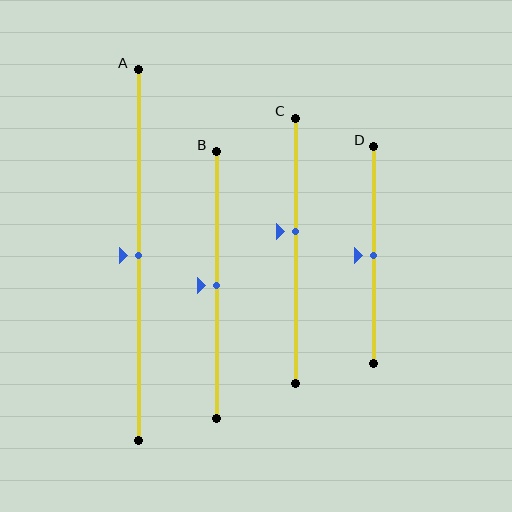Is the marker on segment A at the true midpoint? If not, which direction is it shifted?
Yes, the marker on segment A is at the true midpoint.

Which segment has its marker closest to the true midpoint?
Segment A has its marker closest to the true midpoint.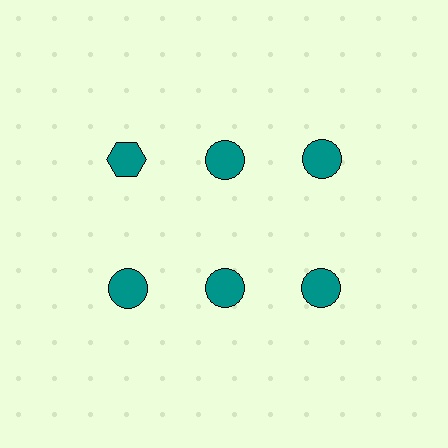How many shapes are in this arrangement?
There are 6 shapes arranged in a grid pattern.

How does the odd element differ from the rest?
It has a different shape: hexagon instead of circle.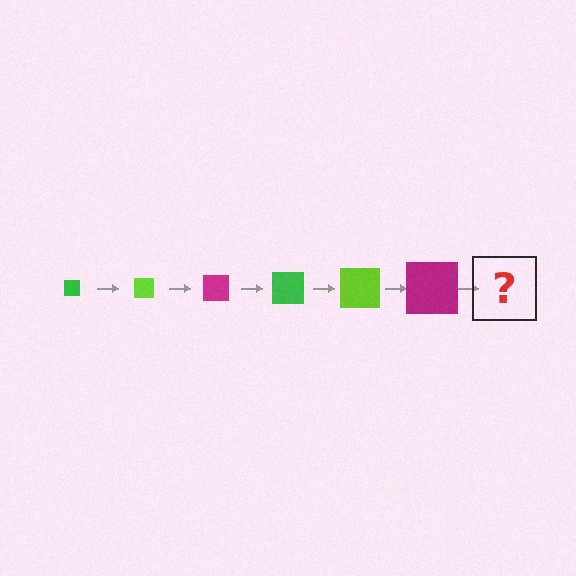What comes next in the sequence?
The next element should be a green square, larger than the previous one.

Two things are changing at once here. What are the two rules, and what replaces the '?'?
The two rules are that the square grows larger each step and the color cycles through green, lime, and magenta. The '?' should be a green square, larger than the previous one.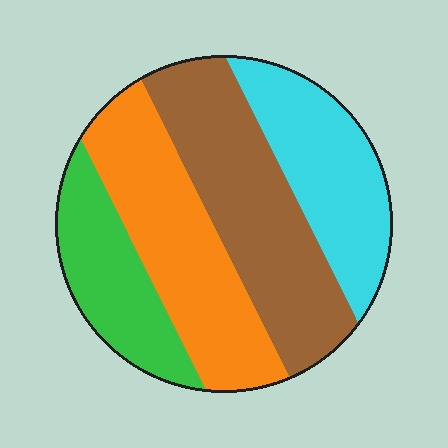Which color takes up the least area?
Green, at roughly 20%.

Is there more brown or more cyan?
Brown.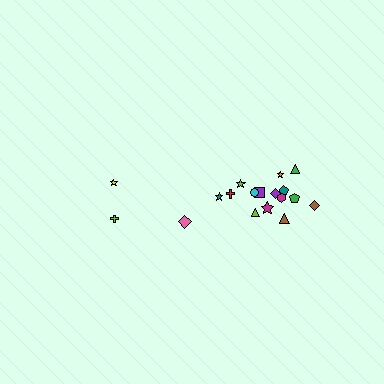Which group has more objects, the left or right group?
The right group.